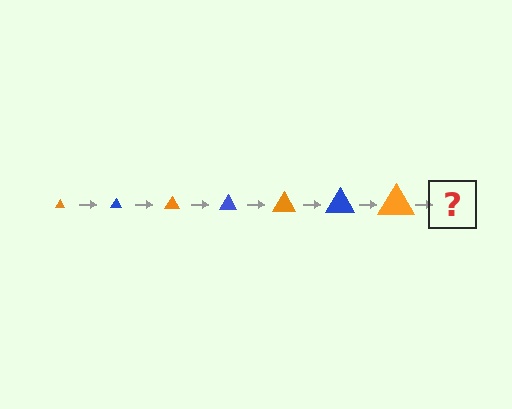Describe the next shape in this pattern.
It should be a blue triangle, larger than the previous one.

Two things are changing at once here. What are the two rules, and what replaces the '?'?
The two rules are that the triangle grows larger each step and the color cycles through orange and blue. The '?' should be a blue triangle, larger than the previous one.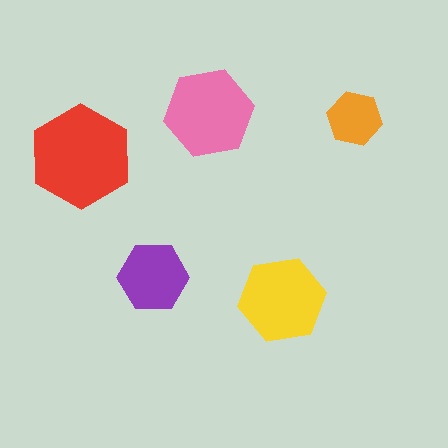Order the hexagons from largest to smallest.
the red one, the pink one, the yellow one, the purple one, the orange one.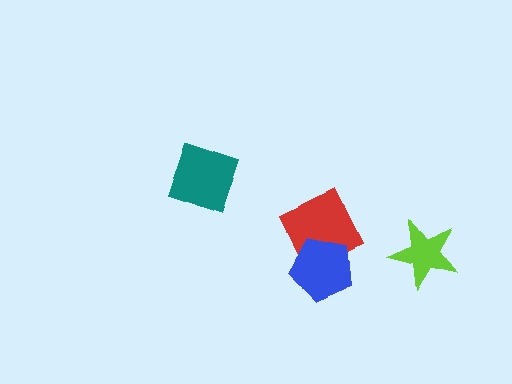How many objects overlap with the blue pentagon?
1 object overlaps with the blue pentagon.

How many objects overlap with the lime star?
0 objects overlap with the lime star.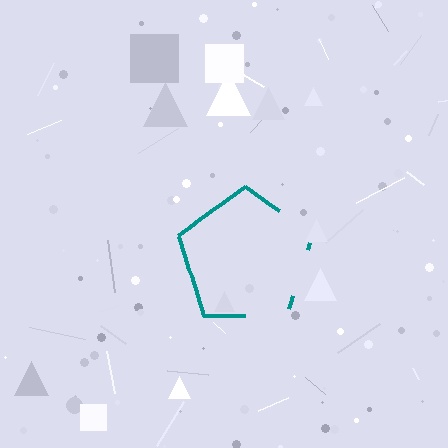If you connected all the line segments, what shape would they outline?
They would outline a pentagon.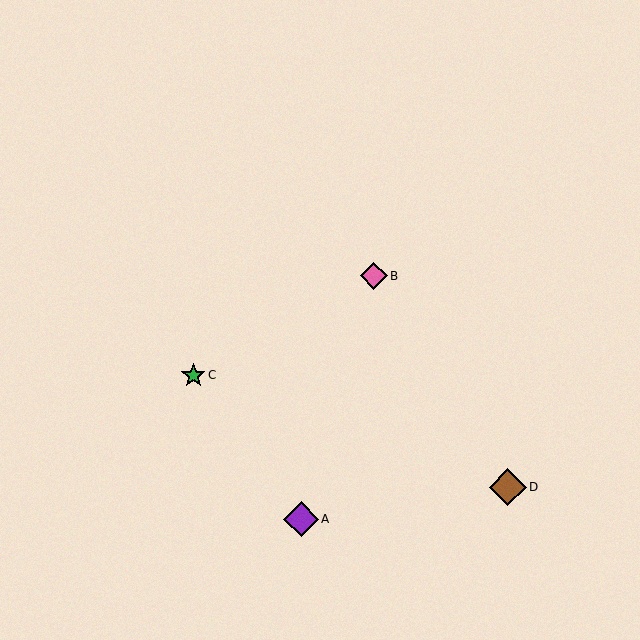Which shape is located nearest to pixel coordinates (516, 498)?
The brown diamond (labeled D) at (508, 487) is nearest to that location.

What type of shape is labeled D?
Shape D is a brown diamond.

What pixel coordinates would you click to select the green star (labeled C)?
Click at (193, 375) to select the green star C.